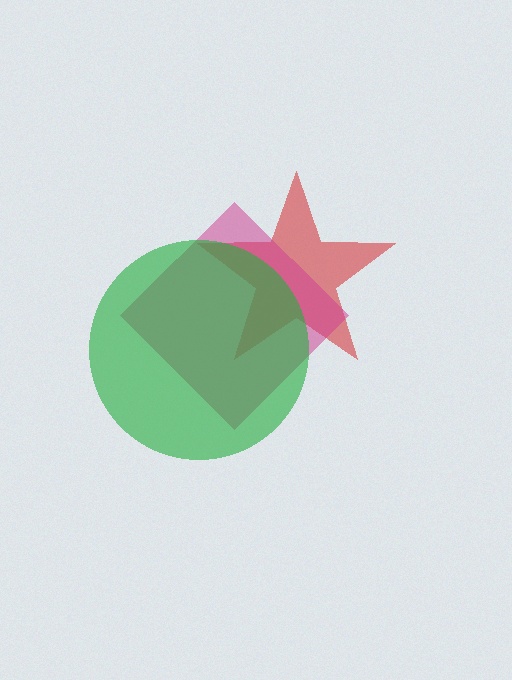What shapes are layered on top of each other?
The layered shapes are: a red star, a magenta diamond, a green circle.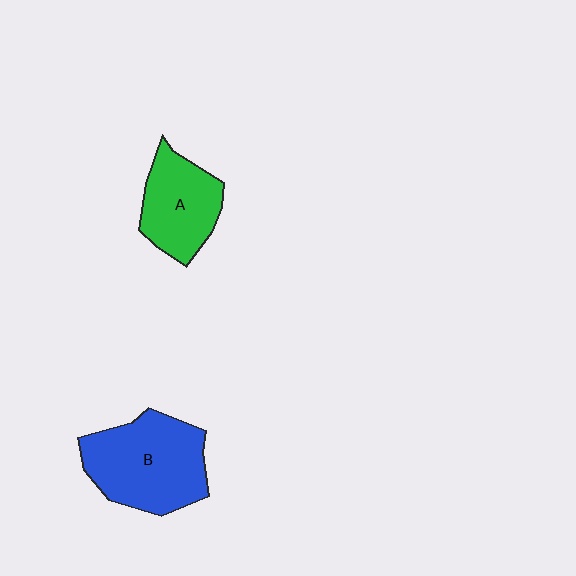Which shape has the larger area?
Shape B (blue).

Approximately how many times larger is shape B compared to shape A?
Approximately 1.4 times.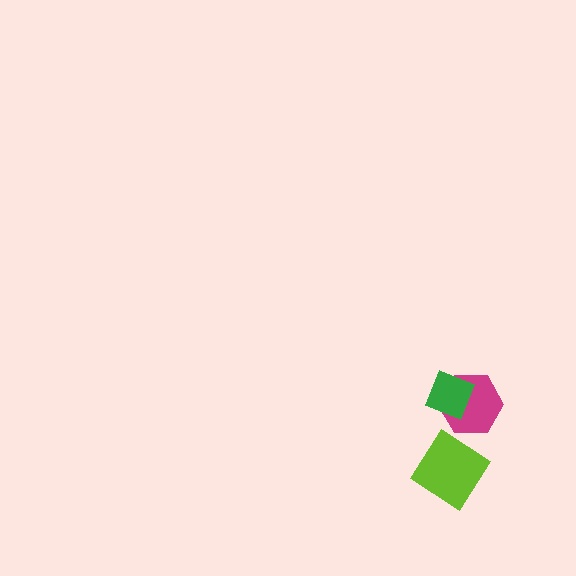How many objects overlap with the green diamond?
1 object overlaps with the green diamond.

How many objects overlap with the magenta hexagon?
1 object overlaps with the magenta hexagon.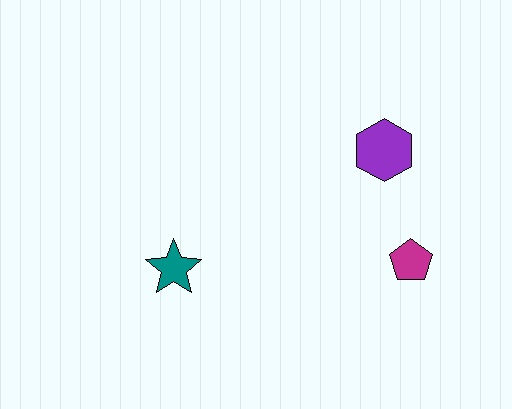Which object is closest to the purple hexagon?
The magenta pentagon is closest to the purple hexagon.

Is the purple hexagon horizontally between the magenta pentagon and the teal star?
Yes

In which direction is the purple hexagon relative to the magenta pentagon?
The purple hexagon is above the magenta pentagon.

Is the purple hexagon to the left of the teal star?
No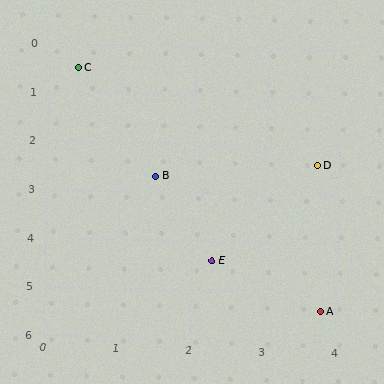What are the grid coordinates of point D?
Point D is at approximately (3.7, 2.4).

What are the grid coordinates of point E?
Point E is at approximately (2.3, 4.4).